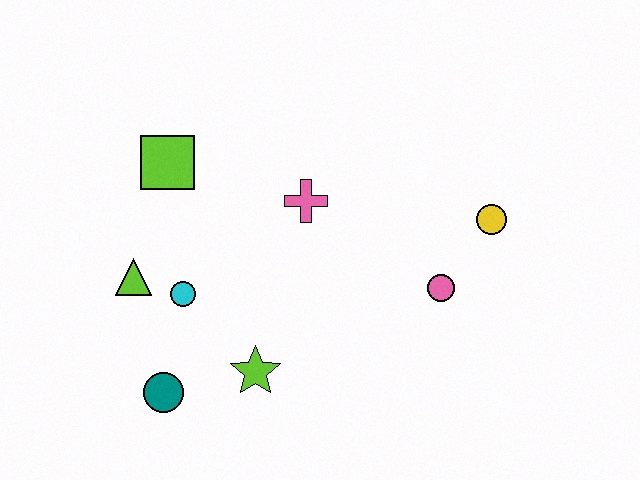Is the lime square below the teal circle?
No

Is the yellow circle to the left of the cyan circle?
No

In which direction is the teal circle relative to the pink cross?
The teal circle is below the pink cross.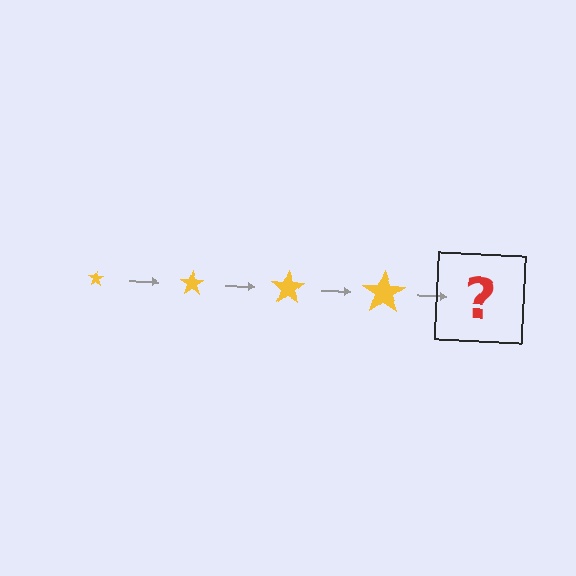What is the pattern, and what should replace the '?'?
The pattern is that the star gets progressively larger each step. The '?' should be a yellow star, larger than the previous one.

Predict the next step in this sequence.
The next step is a yellow star, larger than the previous one.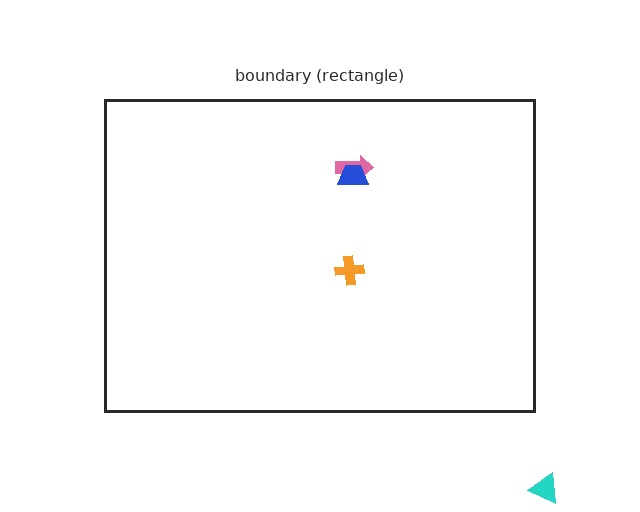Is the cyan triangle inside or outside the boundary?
Outside.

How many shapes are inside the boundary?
3 inside, 1 outside.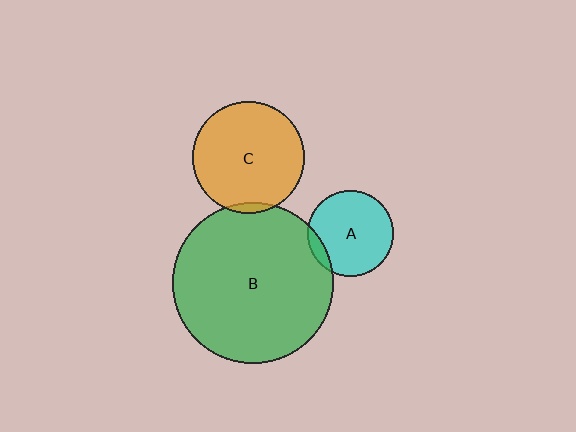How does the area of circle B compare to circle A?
Approximately 3.5 times.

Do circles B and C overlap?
Yes.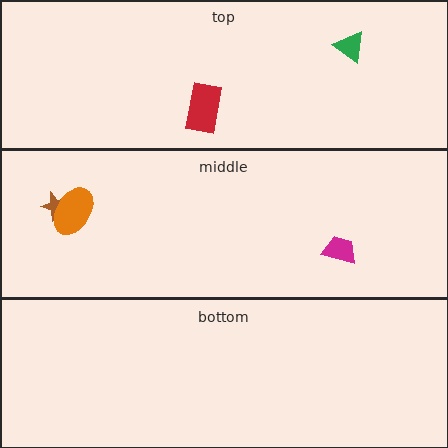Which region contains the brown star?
The middle region.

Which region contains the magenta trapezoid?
The middle region.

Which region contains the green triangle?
The top region.